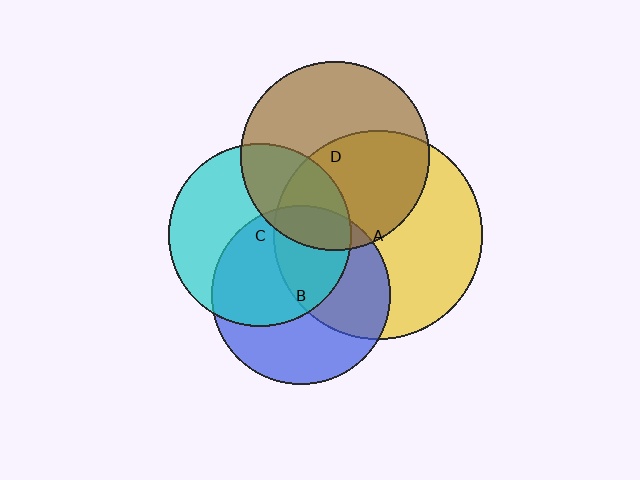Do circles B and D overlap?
Yes.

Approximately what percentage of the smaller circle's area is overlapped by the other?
Approximately 10%.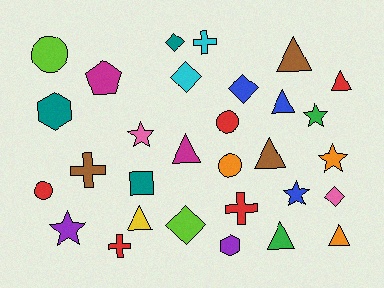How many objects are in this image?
There are 30 objects.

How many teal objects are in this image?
There are 3 teal objects.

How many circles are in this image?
There are 4 circles.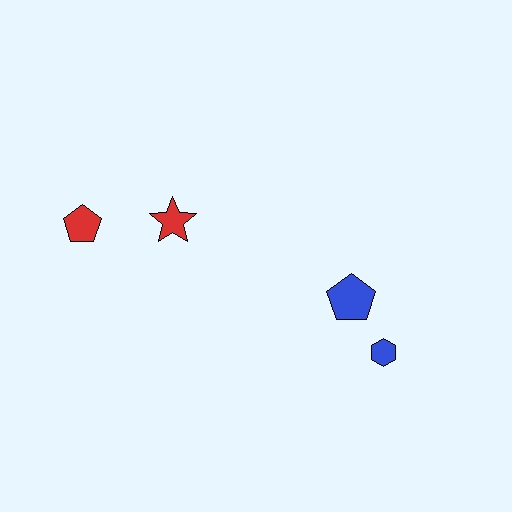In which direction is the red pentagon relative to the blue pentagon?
The red pentagon is to the left of the blue pentagon.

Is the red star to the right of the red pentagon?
Yes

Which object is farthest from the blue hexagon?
The red pentagon is farthest from the blue hexagon.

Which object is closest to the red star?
The red pentagon is closest to the red star.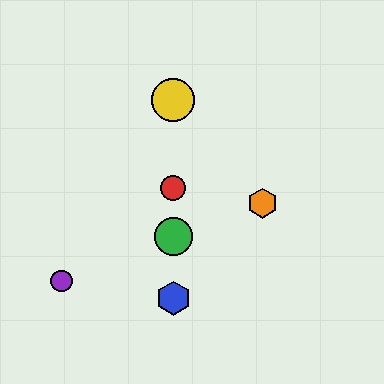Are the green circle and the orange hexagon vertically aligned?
No, the green circle is at x≈173 and the orange hexagon is at x≈262.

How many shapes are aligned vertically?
4 shapes (the red circle, the blue hexagon, the green circle, the yellow circle) are aligned vertically.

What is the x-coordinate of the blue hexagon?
The blue hexagon is at x≈173.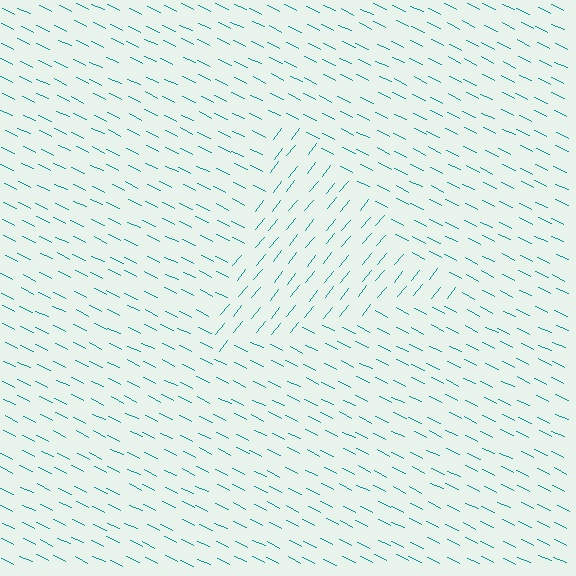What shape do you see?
I see a triangle.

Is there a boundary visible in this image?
Yes, there is a texture boundary formed by a change in line orientation.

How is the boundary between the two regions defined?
The boundary is defined purely by a change in line orientation (approximately 77 degrees difference). All lines are the same color and thickness.